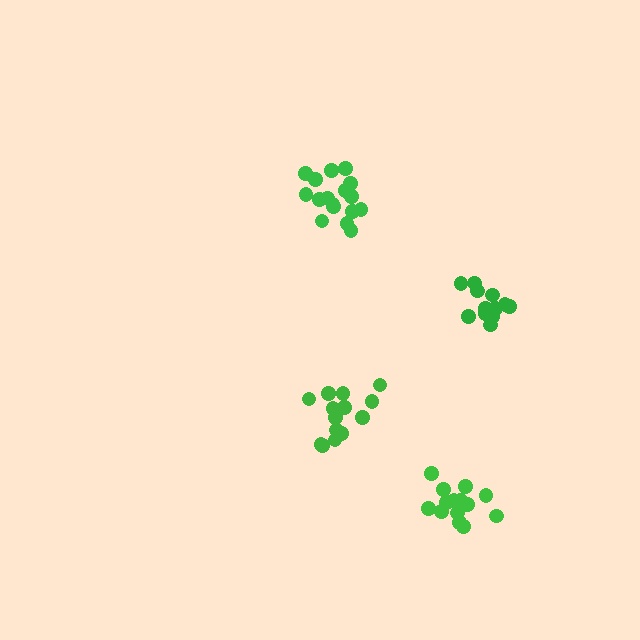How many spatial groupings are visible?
There are 4 spatial groupings.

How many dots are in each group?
Group 1: 16 dots, Group 2: 12 dots, Group 3: 15 dots, Group 4: 17 dots (60 total).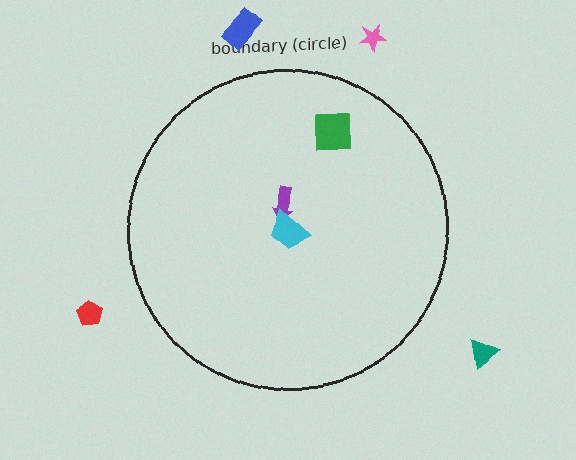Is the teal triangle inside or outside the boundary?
Outside.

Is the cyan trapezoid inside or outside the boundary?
Inside.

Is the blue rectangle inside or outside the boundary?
Outside.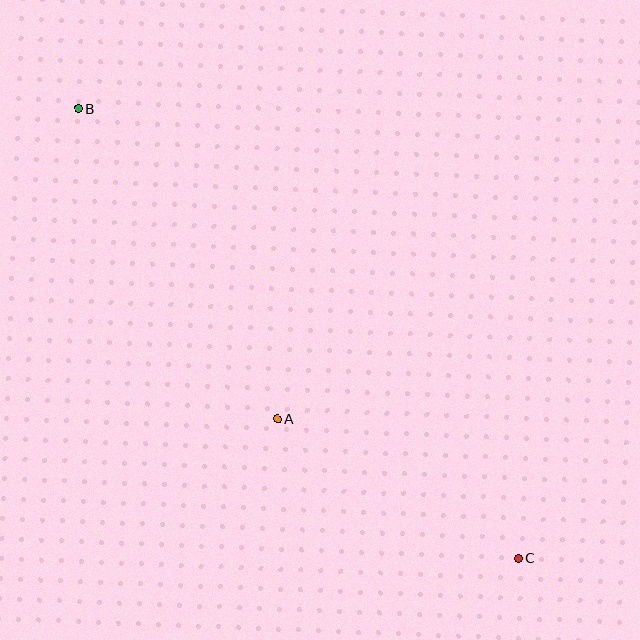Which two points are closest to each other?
Points A and C are closest to each other.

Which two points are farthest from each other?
Points B and C are farthest from each other.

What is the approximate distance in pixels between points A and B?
The distance between A and B is approximately 369 pixels.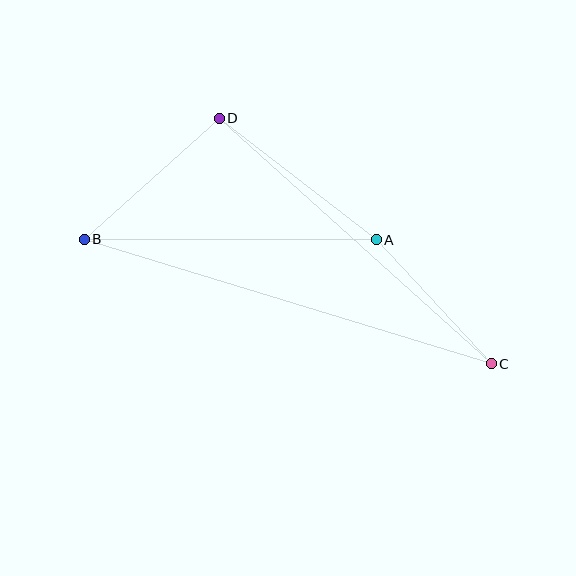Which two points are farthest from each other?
Points B and C are farthest from each other.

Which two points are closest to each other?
Points A and C are closest to each other.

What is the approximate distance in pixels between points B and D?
The distance between B and D is approximately 181 pixels.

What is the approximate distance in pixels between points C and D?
The distance between C and D is approximately 367 pixels.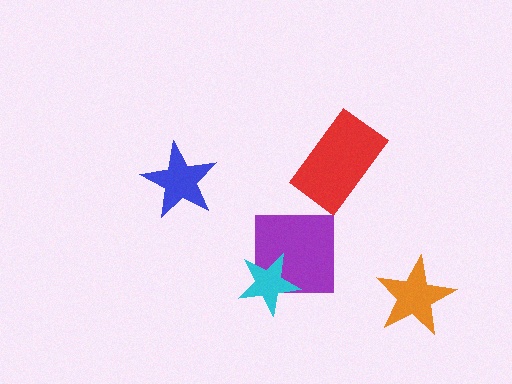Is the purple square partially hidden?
Yes, it is partially covered by another shape.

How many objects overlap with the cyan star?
1 object overlaps with the cyan star.